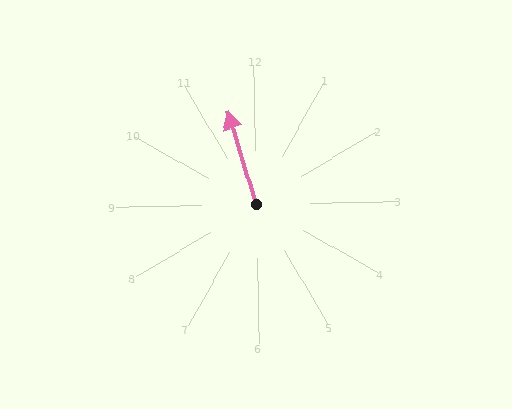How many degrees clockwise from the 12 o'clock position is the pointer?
Approximately 344 degrees.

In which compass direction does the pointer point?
North.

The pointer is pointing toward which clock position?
Roughly 11 o'clock.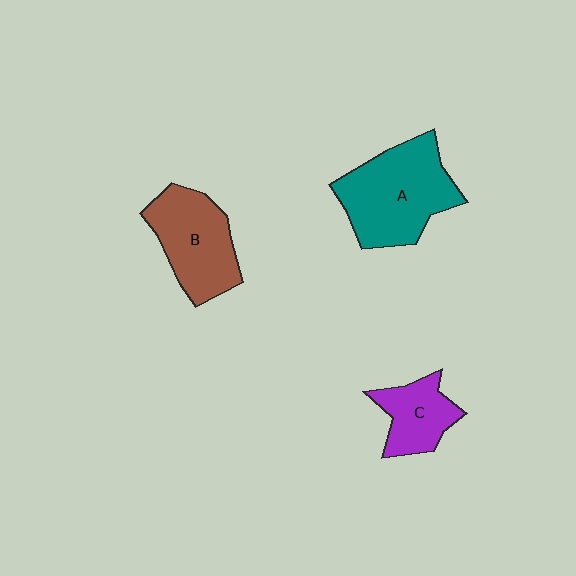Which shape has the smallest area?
Shape C (purple).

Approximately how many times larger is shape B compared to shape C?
Approximately 1.5 times.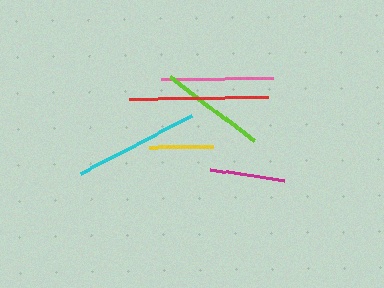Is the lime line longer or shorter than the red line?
The red line is longer than the lime line.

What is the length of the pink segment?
The pink segment is approximately 113 pixels long.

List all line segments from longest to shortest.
From longest to shortest: red, cyan, pink, lime, magenta, yellow.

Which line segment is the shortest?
The yellow line is the shortest at approximately 64 pixels.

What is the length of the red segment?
The red segment is approximately 139 pixels long.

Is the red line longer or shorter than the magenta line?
The red line is longer than the magenta line.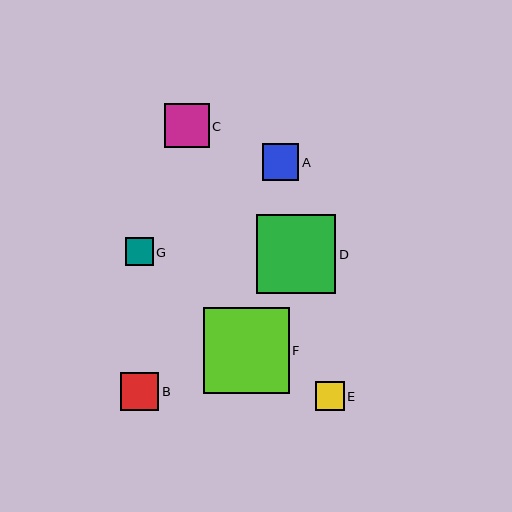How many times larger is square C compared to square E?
Square C is approximately 1.6 times the size of square E.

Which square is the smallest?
Square G is the smallest with a size of approximately 28 pixels.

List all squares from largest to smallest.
From largest to smallest: F, D, C, B, A, E, G.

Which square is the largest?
Square F is the largest with a size of approximately 86 pixels.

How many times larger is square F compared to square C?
Square F is approximately 1.9 times the size of square C.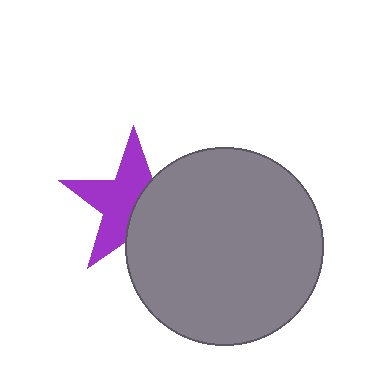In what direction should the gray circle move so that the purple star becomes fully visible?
The gray circle should move right. That is the shortest direction to clear the overlap and leave the purple star fully visible.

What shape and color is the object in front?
The object in front is a gray circle.